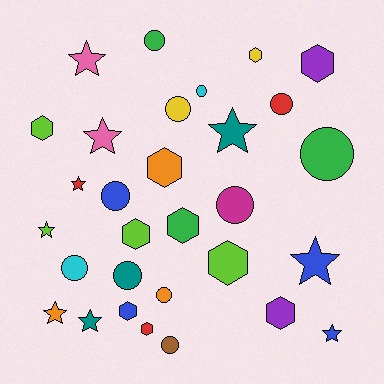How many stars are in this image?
There are 9 stars.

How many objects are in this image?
There are 30 objects.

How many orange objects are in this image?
There are 3 orange objects.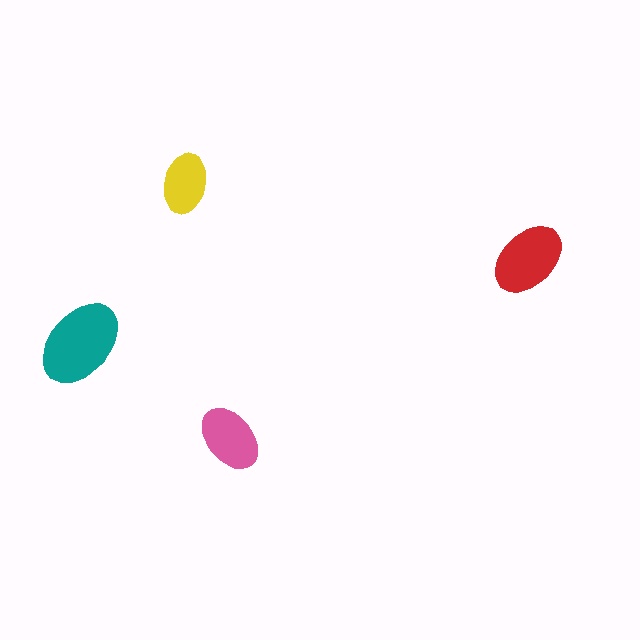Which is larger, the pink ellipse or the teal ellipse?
The teal one.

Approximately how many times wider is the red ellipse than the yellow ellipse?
About 1.5 times wider.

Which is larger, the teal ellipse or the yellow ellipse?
The teal one.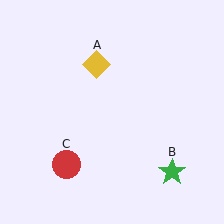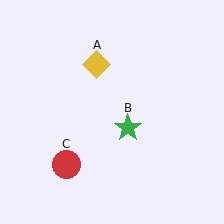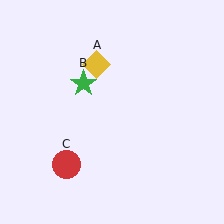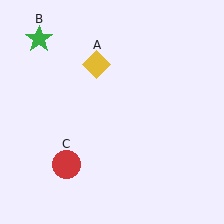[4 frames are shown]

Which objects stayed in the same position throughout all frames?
Yellow diamond (object A) and red circle (object C) remained stationary.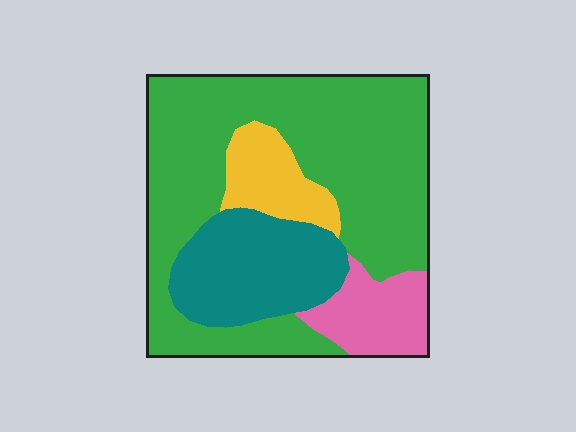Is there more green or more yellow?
Green.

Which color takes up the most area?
Green, at roughly 60%.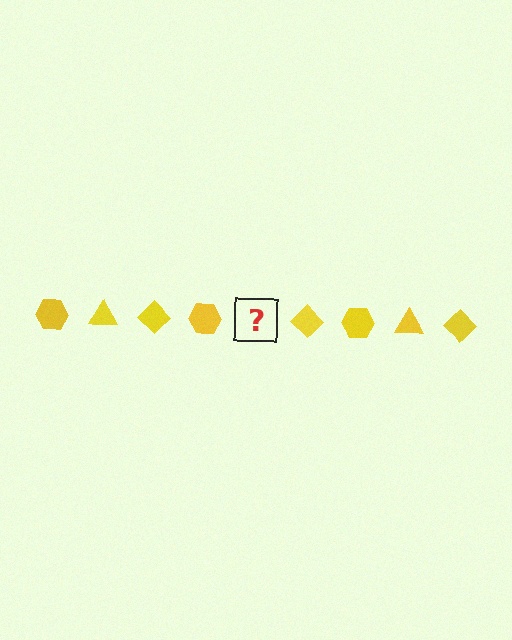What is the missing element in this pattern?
The missing element is a yellow triangle.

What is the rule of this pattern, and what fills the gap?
The rule is that the pattern cycles through hexagon, triangle, diamond shapes in yellow. The gap should be filled with a yellow triangle.